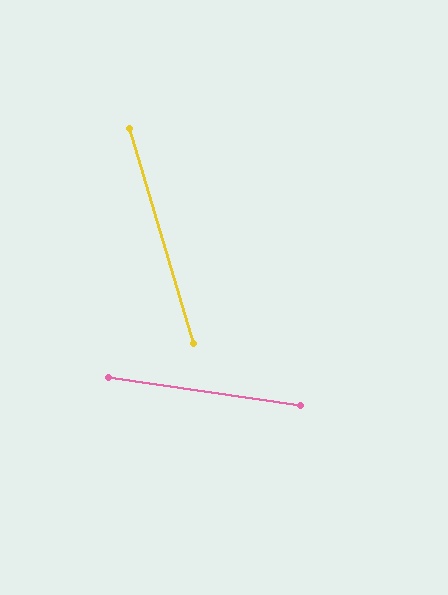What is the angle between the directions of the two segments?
Approximately 65 degrees.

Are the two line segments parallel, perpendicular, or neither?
Neither parallel nor perpendicular — they differ by about 65°.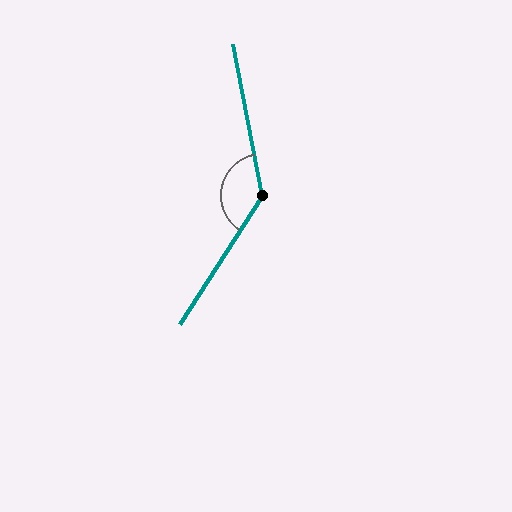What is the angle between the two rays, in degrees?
Approximately 137 degrees.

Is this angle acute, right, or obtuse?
It is obtuse.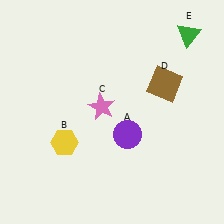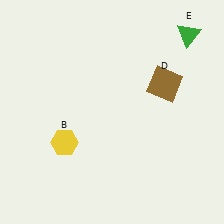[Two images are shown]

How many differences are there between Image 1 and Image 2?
There are 2 differences between the two images.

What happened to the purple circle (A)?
The purple circle (A) was removed in Image 2. It was in the bottom-right area of Image 1.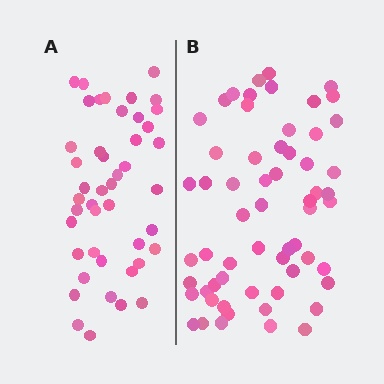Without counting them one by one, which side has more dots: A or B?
Region B (the right region) has more dots.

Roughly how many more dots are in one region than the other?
Region B has approximately 15 more dots than region A.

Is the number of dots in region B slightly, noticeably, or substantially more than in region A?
Region B has noticeably more, but not dramatically so. The ratio is roughly 1.3 to 1.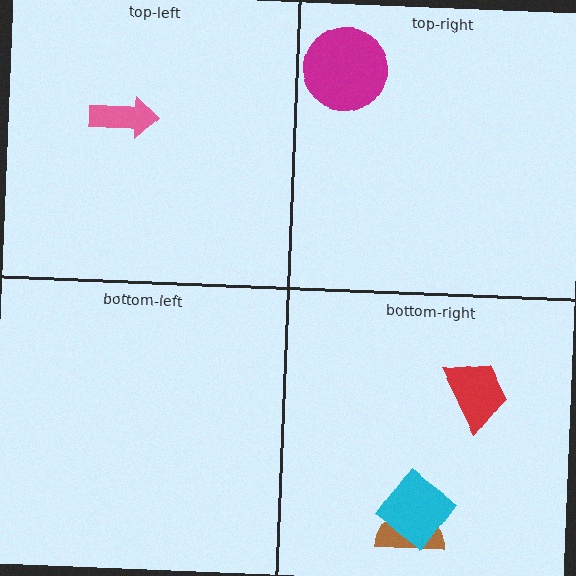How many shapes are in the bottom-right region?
3.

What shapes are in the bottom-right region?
The red trapezoid, the brown semicircle, the cyan diamond.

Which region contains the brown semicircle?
The bottom-right region.